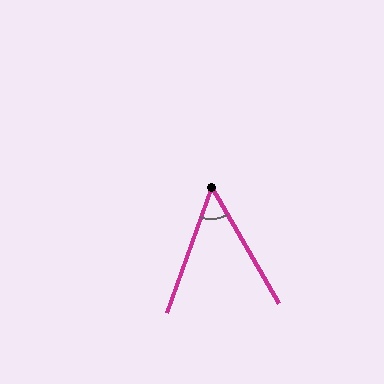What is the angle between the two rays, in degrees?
Approximately 50 degrees.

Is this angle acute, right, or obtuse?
It is acute.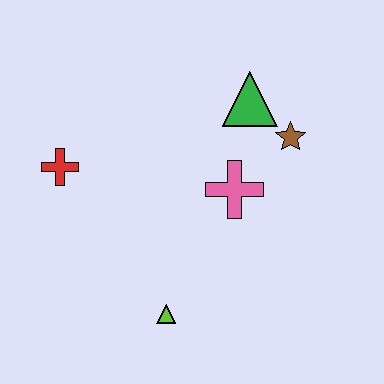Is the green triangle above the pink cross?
Yes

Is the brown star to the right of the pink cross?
Yes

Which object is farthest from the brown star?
The red cross is farthest from the brown star.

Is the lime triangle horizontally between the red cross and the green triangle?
Yes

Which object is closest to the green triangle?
The brown star is closest to the green triangle.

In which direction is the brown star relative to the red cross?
The brown star is to the right of the red cross.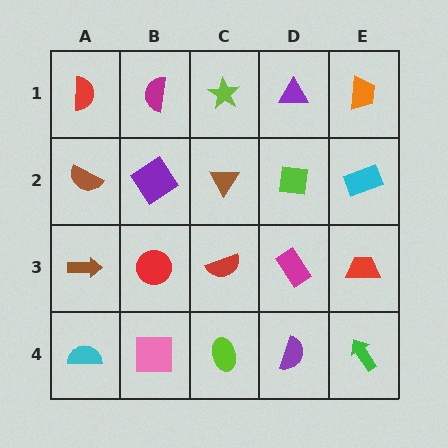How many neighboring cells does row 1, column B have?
3.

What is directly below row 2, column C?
A red semicircle.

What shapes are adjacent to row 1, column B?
A purple diamond (row 2, column B), a red semicircle (row 1, column A), a lime star (row 1, column C).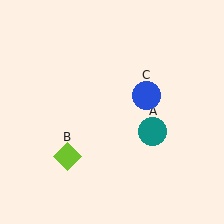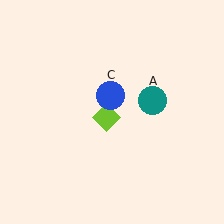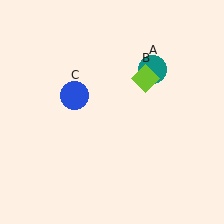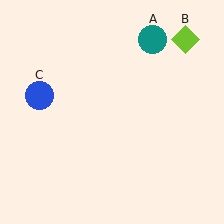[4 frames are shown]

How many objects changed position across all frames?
3 objects changed position: teal circle (object A), lime diamond (object B), blue circle (object C).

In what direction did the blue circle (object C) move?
The blue circle (object C) moved left.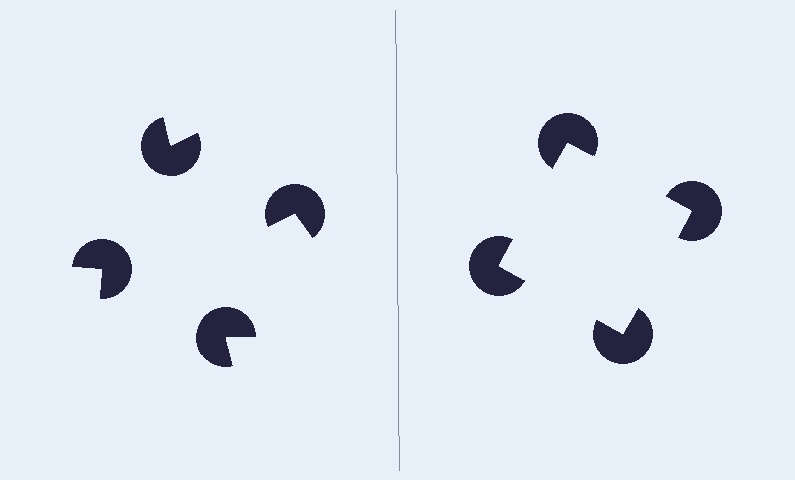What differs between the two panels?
The pac-man discs are positioned identically on both sides; only the wedge orientations differ. On the right they align to a square; on the left they are misaligned.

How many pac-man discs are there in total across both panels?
8 — 4 on each side.